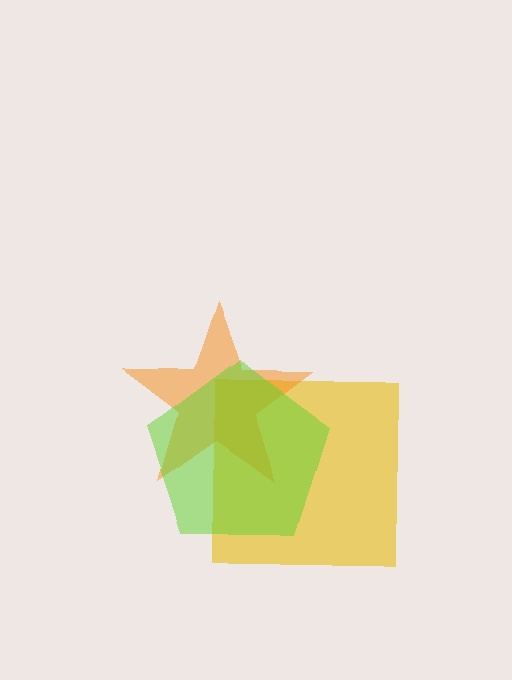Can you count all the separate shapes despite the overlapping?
Yes, there are 3 separate shapes.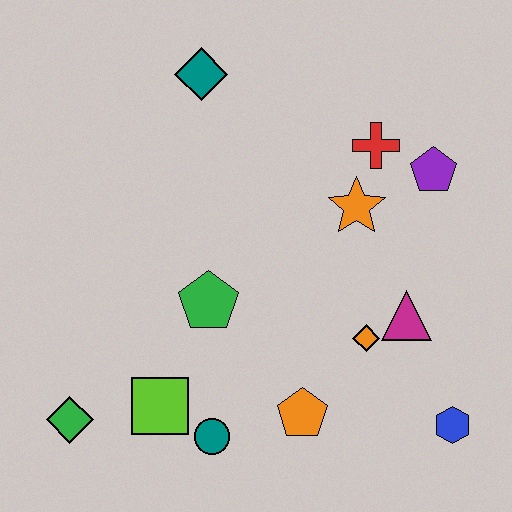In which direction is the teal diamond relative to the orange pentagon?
The teal diamond is above the orange pentagon.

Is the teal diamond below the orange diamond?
No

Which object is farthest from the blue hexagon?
The teal diamond is farthest from the blue hexagon.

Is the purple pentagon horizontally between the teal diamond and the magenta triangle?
No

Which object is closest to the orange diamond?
The magenta triangle is closest to the orange diamond.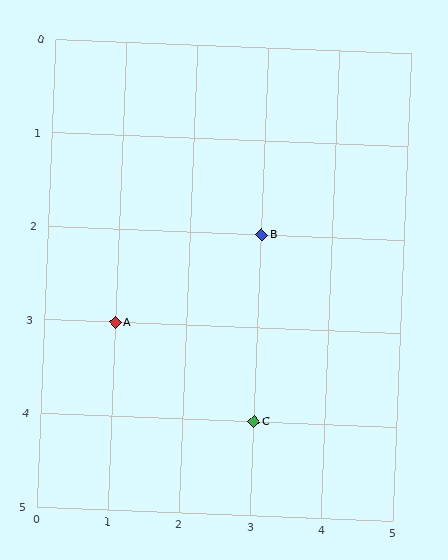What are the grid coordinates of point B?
Point B is at grid coordinates (3, 2).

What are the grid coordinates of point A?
Point A is at grid coordinates (1, 3).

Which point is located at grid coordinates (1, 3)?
Point A is at (1, 3).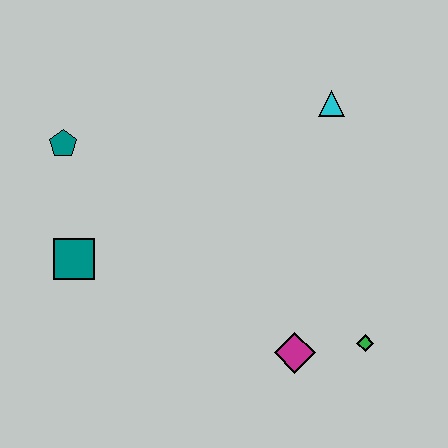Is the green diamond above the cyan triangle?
No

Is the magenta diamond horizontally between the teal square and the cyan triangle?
Yes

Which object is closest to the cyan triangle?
The green diamond is closest to the cyan triangle.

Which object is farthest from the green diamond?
The teal pentagon is farthest from the green diamond.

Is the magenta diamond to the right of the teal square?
Yes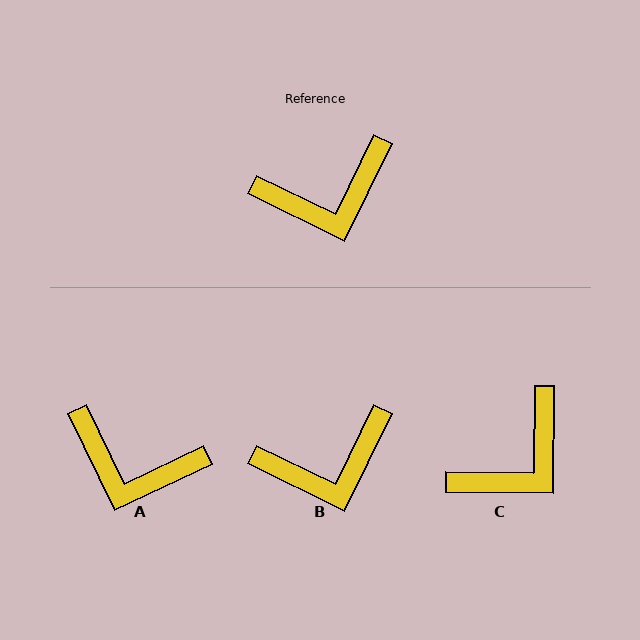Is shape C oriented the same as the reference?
No, it is off by about 25 degrees.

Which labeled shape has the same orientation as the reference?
B.